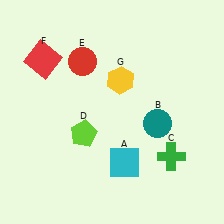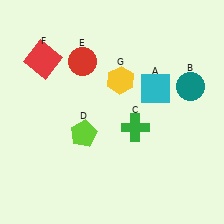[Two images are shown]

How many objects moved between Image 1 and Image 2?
3 objects moved between the two images.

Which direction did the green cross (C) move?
The green cross (C) moved left.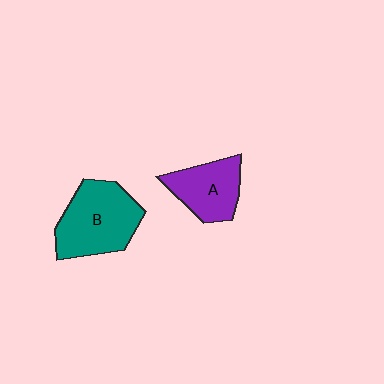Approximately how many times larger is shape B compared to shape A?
Approximately 1.4 times.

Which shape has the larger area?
Shape B (teal).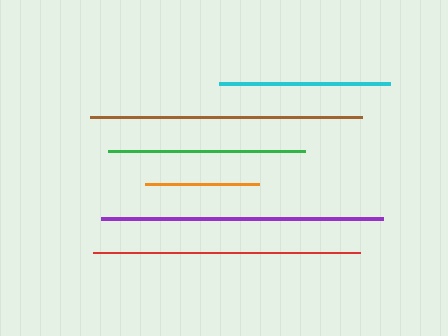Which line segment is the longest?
The purple line is the longest at approximately 282 pixels.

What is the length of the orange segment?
The orange segment is approximately 114 pixels long.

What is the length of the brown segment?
The brown segment is approximately 273 pixels long.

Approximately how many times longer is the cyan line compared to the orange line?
The cyan line is approximately 1.5 times the length of the orange line.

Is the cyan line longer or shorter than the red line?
The red line is longer than the cyan line.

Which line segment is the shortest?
The orange line is the shortest at approximately 114 pixels.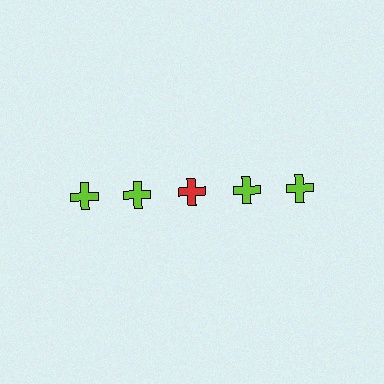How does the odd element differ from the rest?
It has a different color: red instead of lime.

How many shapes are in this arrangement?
There are 5 shapes arranged in a grid pattern.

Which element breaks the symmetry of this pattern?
The red cross in the top row, center column breaks the symmetry. All other shapes are lime crosses.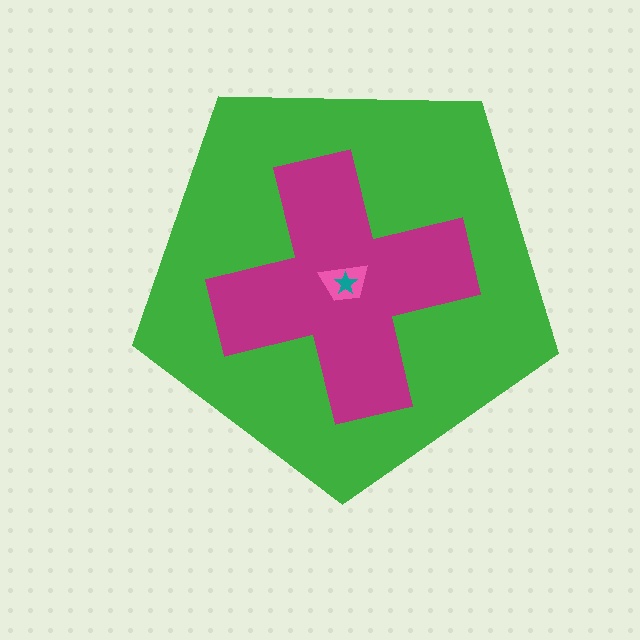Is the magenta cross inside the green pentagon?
Yes.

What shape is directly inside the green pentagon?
The magenta cross.